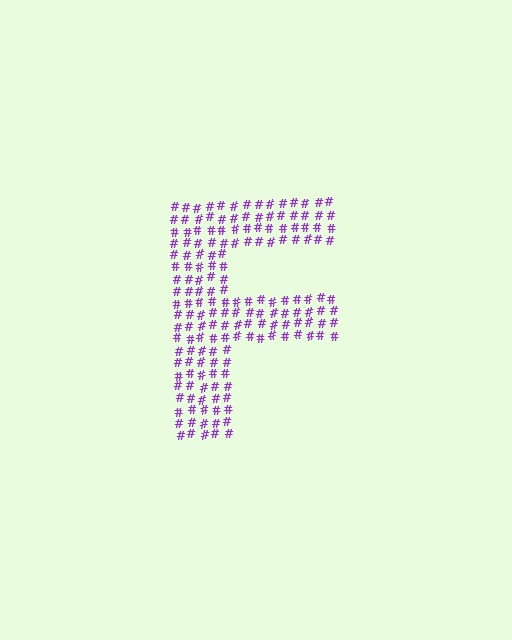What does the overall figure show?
The overall figure shows the letter F.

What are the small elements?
The small elements are hash symbols.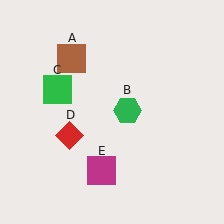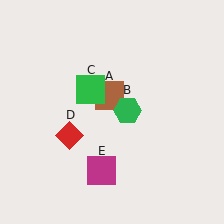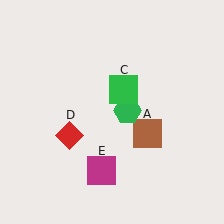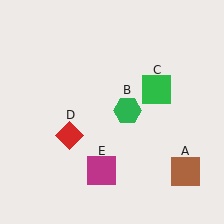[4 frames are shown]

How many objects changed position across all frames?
2 objects changed position: brown square (object A), green square (object C).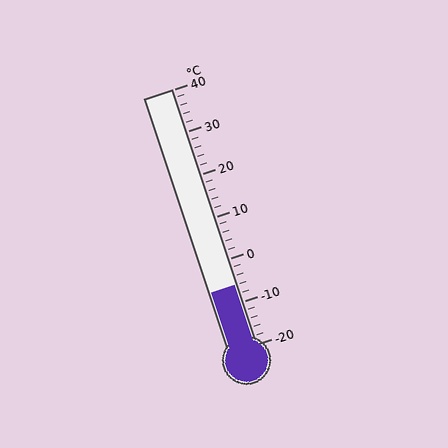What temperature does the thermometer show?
The thermometer shows approximately -6°C.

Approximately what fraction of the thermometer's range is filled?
The thermometer is filled to approximately 25% of its range.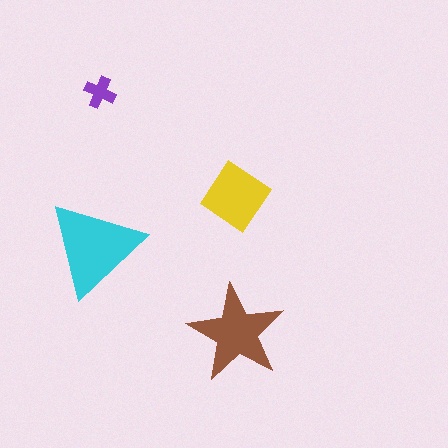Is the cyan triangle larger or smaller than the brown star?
Larger.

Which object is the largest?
The cyan triangle.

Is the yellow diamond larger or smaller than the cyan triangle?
Smaller.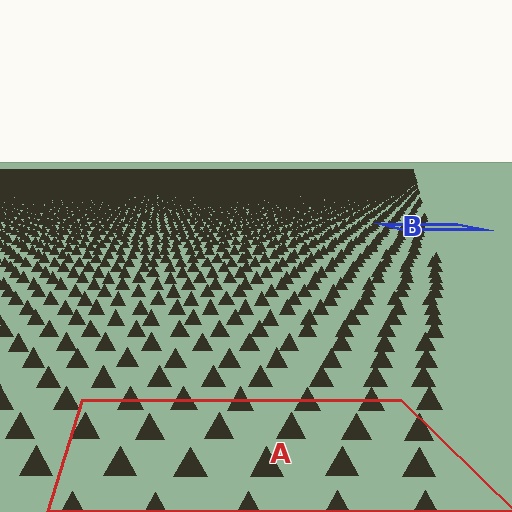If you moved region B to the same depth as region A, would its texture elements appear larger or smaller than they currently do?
They would appear larger. At a closer depth, the same texture elements are projected at a bigger on-screen size.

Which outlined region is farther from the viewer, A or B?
Region B is farther from the viewer — the texture elements inside it appear smaller and more densely packed.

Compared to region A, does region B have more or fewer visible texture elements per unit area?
Region B has more texture elements per unit area — they are packed more densely because it is farther away.